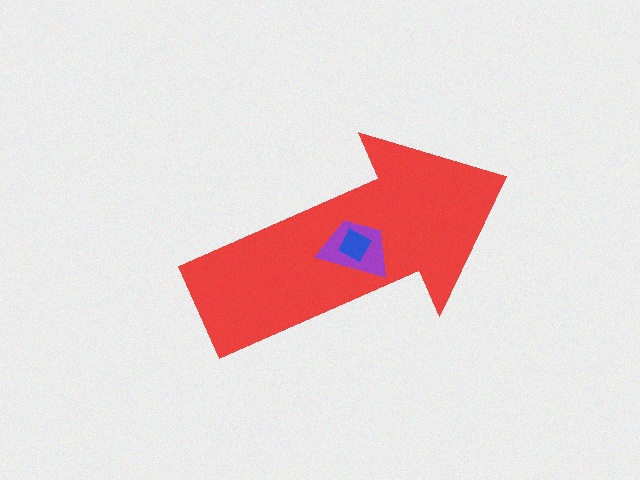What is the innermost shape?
The blue diamond.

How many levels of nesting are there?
3.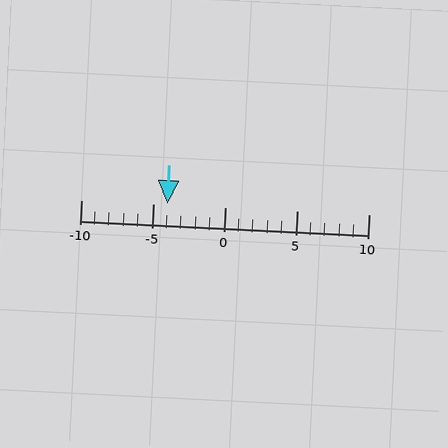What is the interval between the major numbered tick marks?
The major tick marks are spaced 5 units apart.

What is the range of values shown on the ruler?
The ruler shows values from -10 to 10.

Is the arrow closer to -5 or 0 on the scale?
The arrow is closer to -5.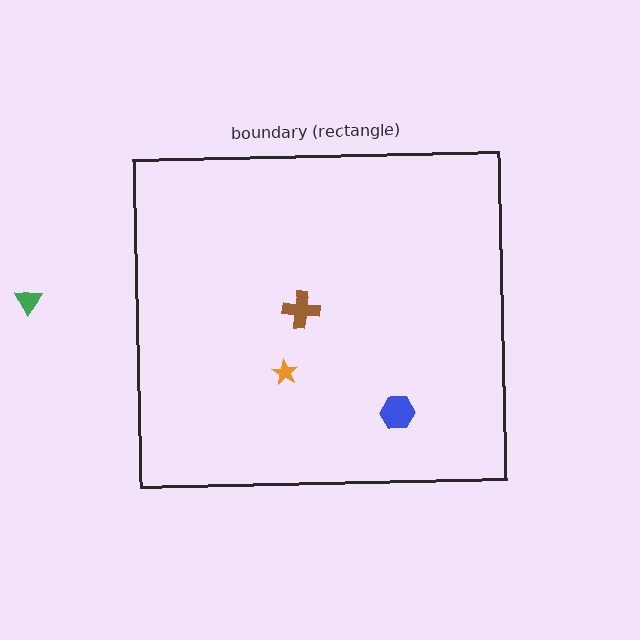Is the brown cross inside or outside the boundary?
Inside.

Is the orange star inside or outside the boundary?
Inside.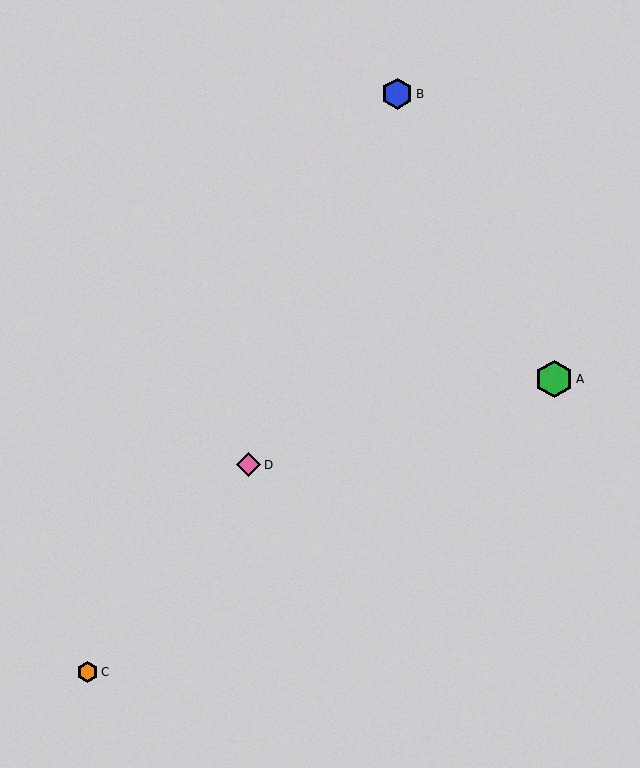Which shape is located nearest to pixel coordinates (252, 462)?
The pink diamond (labeled D) at (249, 465) is nearest to that location.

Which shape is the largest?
The green hexagon (labeled A) is the largest.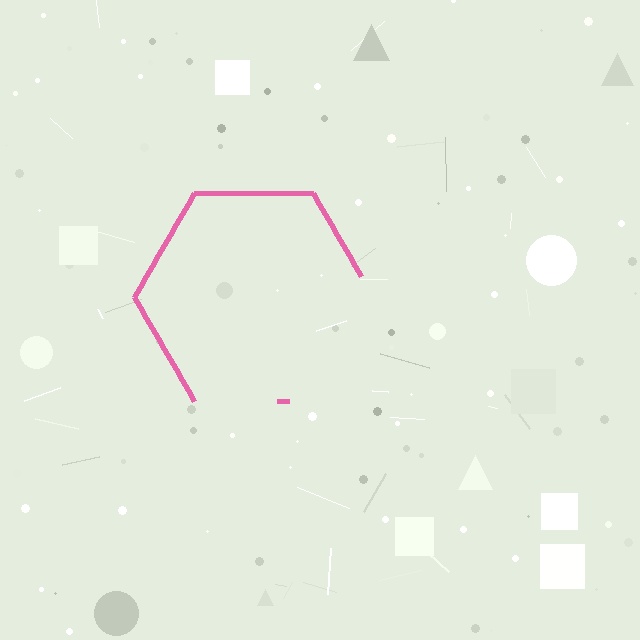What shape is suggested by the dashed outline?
The dashed outline suggests a hexagon.